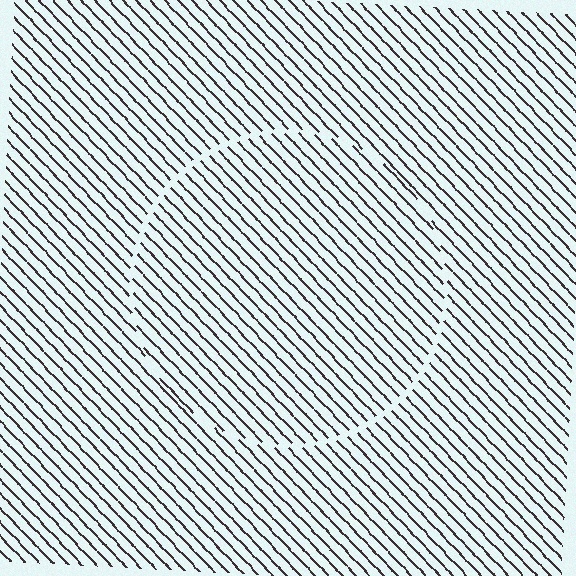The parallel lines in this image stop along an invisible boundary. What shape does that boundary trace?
An illusory circle. The interior of the shape contains the same grating, shifted by half a period — the contour is defined by the phase discontinuity where line-ends from the inner and outer gratings abut.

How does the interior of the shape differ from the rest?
The interior of the shape contains the same grating, shifted by half a period — the contour is defined by the phase discontinuity where line-ends from the inner and outer gratings abut.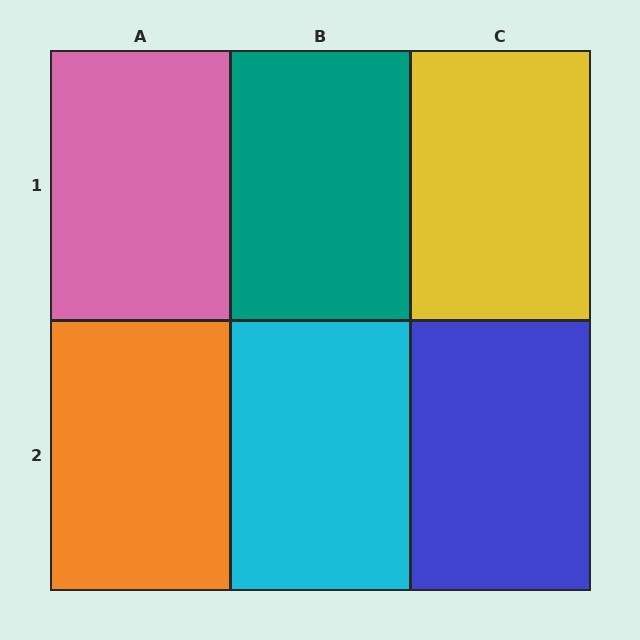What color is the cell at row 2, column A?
Orange.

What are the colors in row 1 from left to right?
Pink, teal, yellow.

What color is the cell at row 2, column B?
Cyan.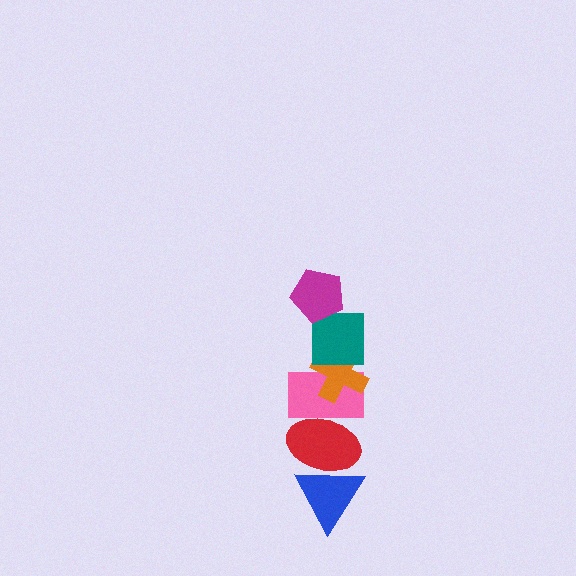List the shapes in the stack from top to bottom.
From top to bottom: the magenta pentagon, the teal square, the orange cross, the pink rectangle, the red ellipse, the blue triangle.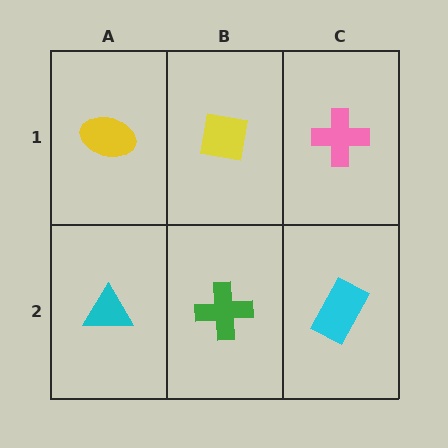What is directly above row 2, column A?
A yellow ellipse.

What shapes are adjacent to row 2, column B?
A yellow square (row 1, column B), a cyan triangle (row 2, column A), a cyan rectangle (row 2, column C).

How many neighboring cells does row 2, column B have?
3.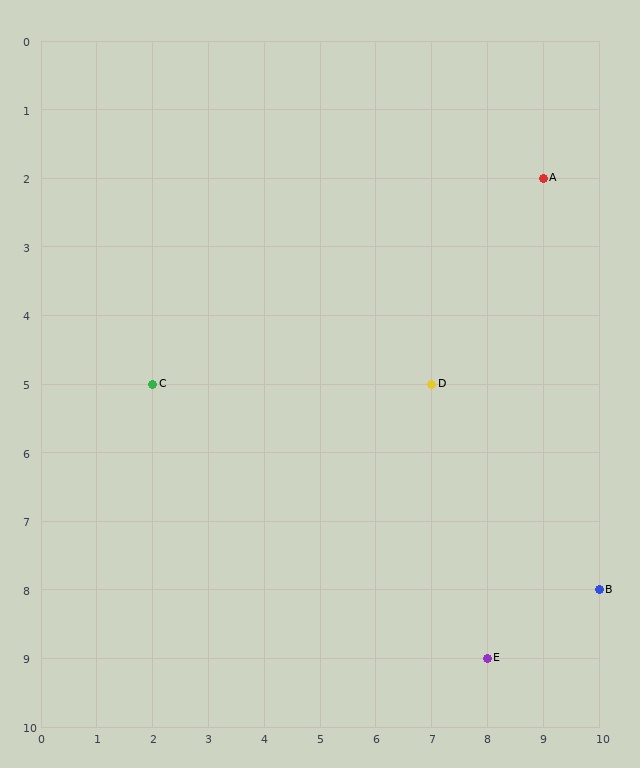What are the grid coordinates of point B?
Point B is at grid coordinates (10, 8).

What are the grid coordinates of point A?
Point A is at grid coordinates (9, 2).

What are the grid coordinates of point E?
Point E is at grid coordinates (8, 9).